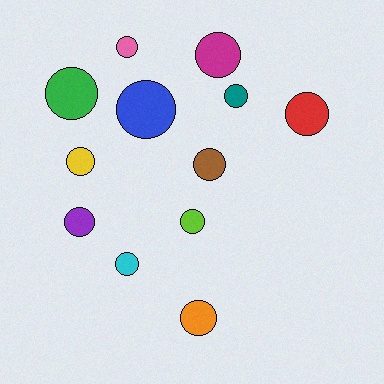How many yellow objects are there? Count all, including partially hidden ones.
There is 1 yellow object.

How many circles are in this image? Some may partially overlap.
There are 12 circles.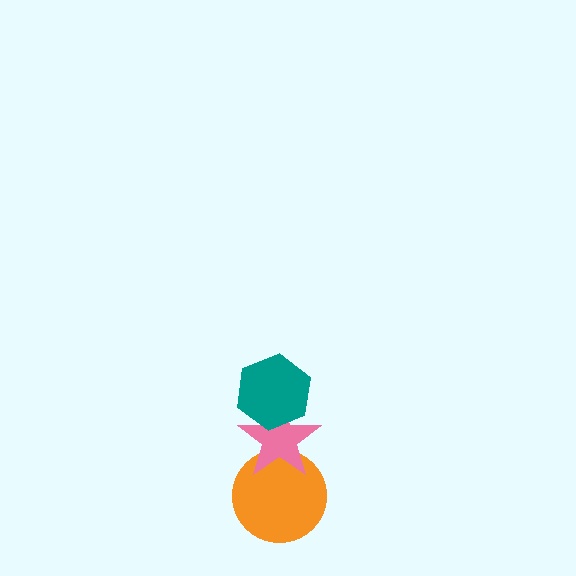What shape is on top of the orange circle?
The pink star is on top of the orange circle.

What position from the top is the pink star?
The pink star is 2nd from the top.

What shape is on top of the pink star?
The teal hexagon is on top of the pink star.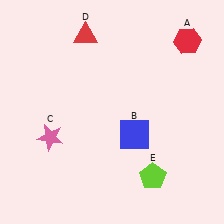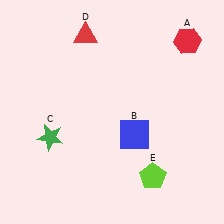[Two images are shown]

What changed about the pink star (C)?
In Image 1, C is pink. In Image 2, it changed to green.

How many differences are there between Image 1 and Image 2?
There is 1 difference between the two images.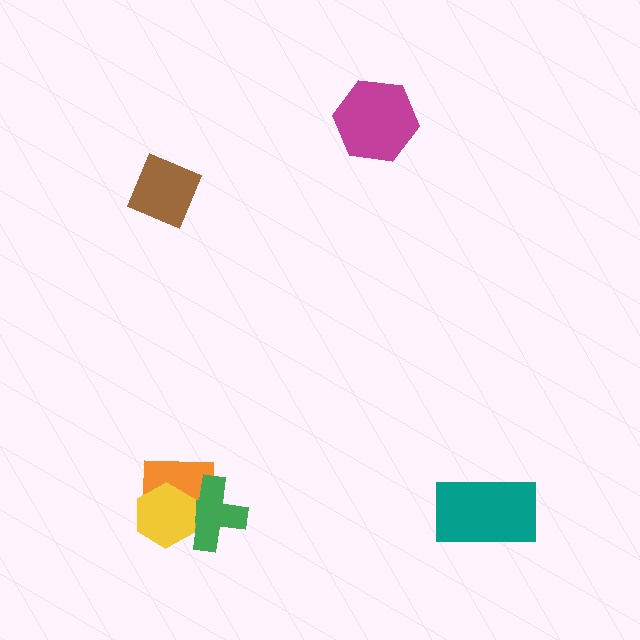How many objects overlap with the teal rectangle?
0 objects overlap with the teal rectangle.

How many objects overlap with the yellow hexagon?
2 objects overlap with the yellow hexagon.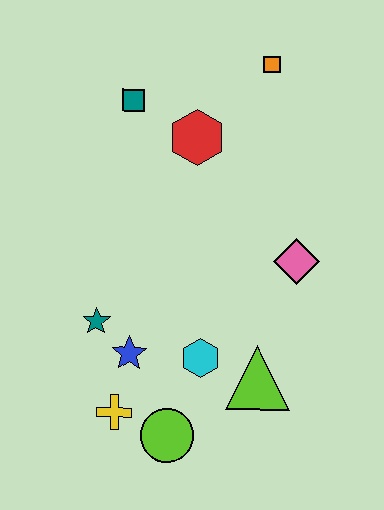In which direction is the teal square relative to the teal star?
The teal square is above the teal star.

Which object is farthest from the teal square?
The lime circle is farthest from the teal square.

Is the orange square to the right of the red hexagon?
Yes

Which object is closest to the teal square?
The red hexagon is closest to the teal square.